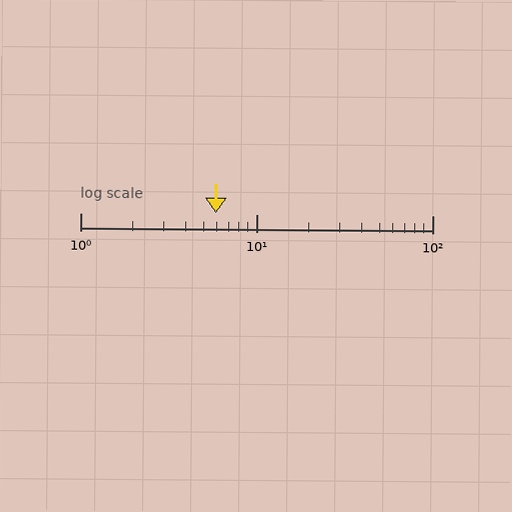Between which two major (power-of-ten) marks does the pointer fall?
The pointer is between 1 and 10.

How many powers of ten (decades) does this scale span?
The scale spans 2 decades, from 1 to 100.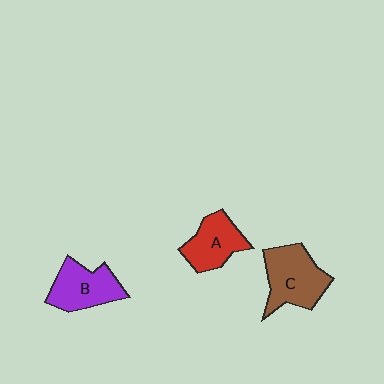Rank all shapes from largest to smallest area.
From largest to smallest: C (brown), B (purple), A (red).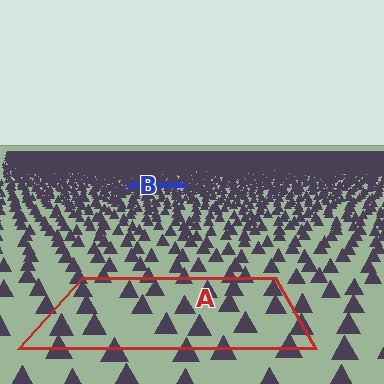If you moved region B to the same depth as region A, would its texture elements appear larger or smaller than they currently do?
They would appear larger. At a closer depth, the same texture elements are projected at a bigger on-screen size.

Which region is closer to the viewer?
Region A is closer. The texture elements there are larger and more spread out.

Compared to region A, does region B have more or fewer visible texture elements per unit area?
Region B has more texture elements per unit area — they are packed more densely because it is farther away.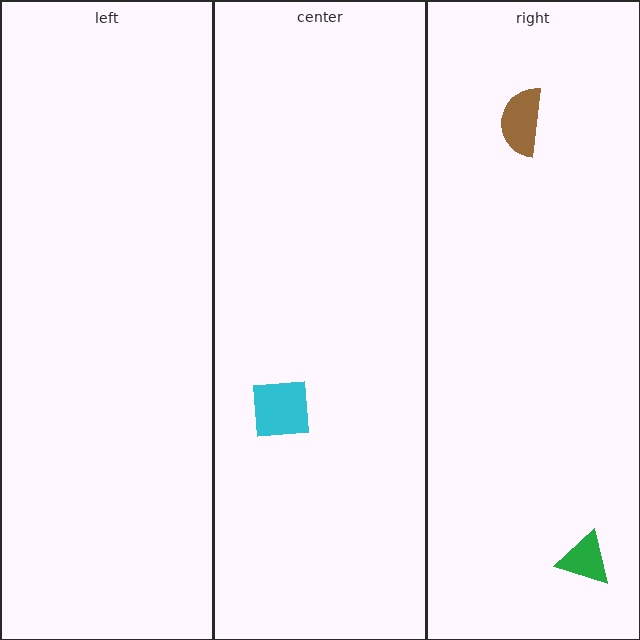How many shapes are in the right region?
2.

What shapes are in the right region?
The brown semicircle, the green triangle.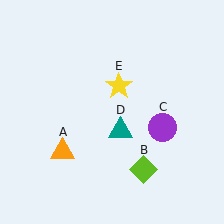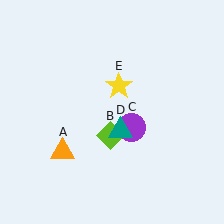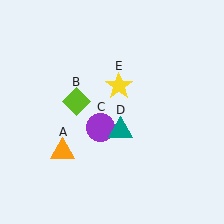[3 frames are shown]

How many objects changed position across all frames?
2 objects changed position: lime diamond (object B), purple circle (object C).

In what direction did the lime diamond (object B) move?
The lime diamond (object B) moved up and to the left.